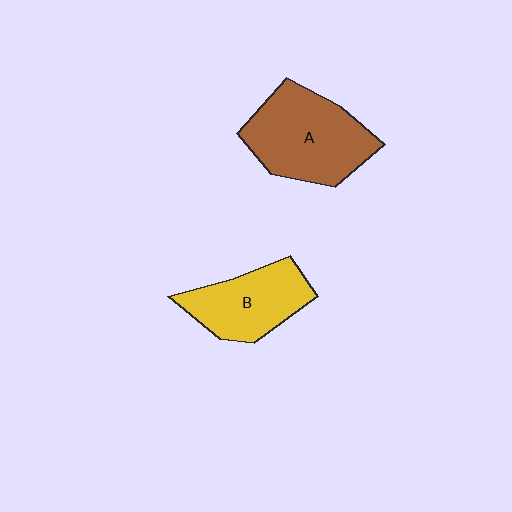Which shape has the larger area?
Shape A (brown).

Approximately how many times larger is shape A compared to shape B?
Approximately 1.3 times.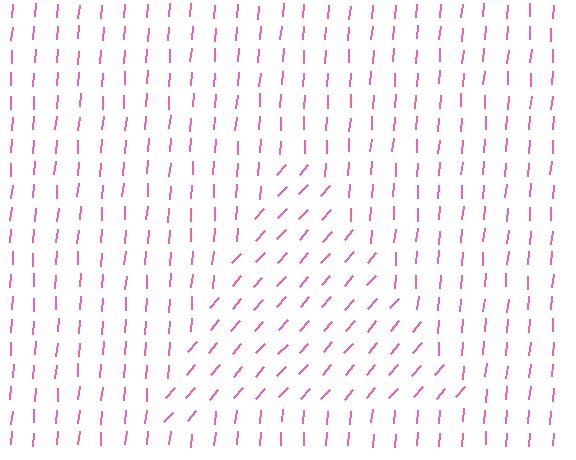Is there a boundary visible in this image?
Yes, there is a texture boundary formed by a change in line orientation.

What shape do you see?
I see a triangle.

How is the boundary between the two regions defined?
The boundary is defined purely by a change in line orientation (approximately 37 degrees difference). All lines are the same color and thickness.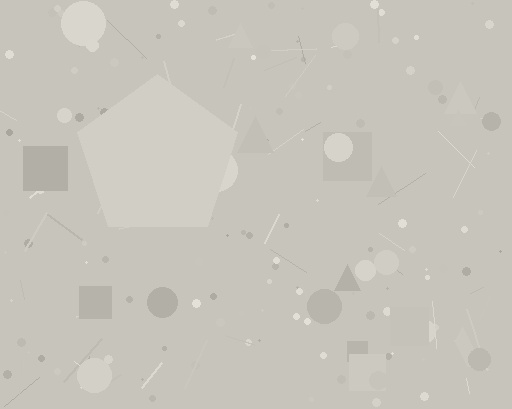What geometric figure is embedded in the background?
A pentagon is embedded in the background.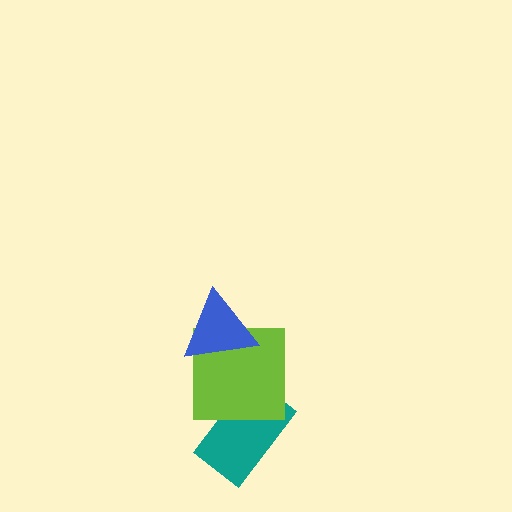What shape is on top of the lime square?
The blue triangle is on top of the lime square.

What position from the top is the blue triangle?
The blue triangle is 1st from the top.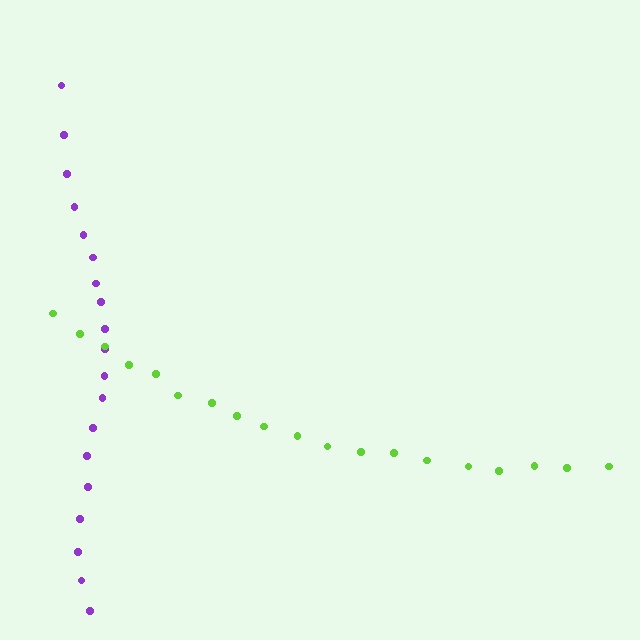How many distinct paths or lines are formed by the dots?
There are 2 distinct paths.